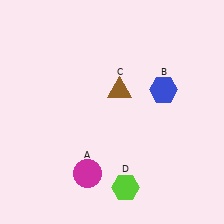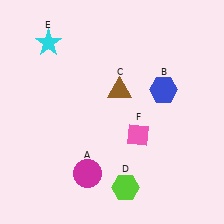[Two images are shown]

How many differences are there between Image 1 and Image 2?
There are 2 differences between the two images.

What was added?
A cyan star (E), a pink diamond (F) were added in Image 2.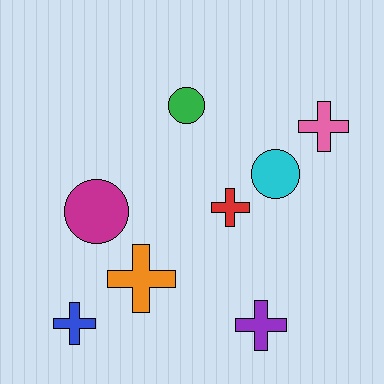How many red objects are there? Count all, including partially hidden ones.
There is 1 red object.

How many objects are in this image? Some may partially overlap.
There are 8 objects.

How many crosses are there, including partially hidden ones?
There are 5 crosses.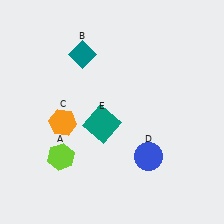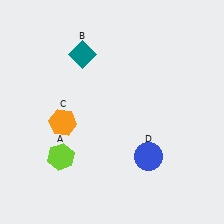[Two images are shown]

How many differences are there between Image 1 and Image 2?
There is 1 difference between the two images.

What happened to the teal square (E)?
The teal square (E) was removed in Image 2. It was in the bottom-left area of Image 1.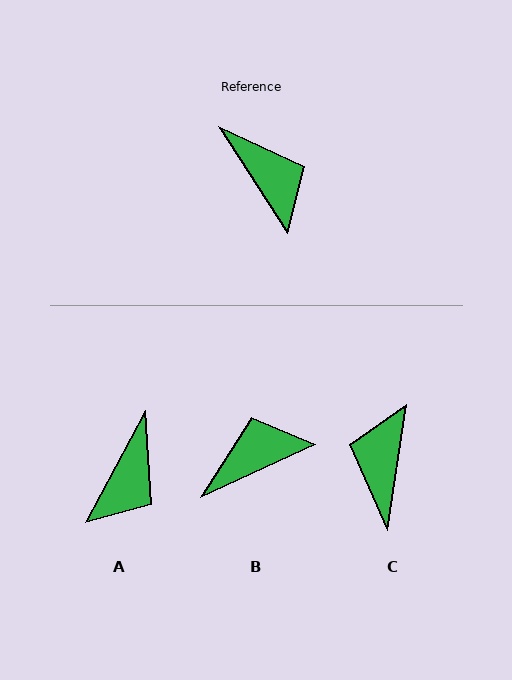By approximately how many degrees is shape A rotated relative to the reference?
Approximately 61 degrees clockwise.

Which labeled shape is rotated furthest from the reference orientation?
C, about 139 degrees away.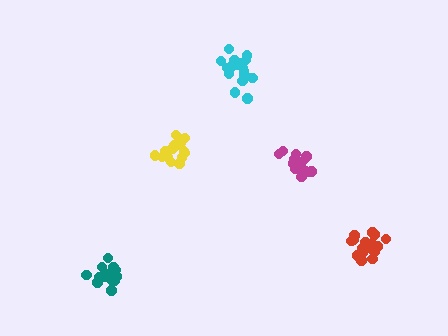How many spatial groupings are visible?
There are 5 spatial groupings.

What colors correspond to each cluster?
The clusters are colored: magenta, yellow, red, cyan, teal.